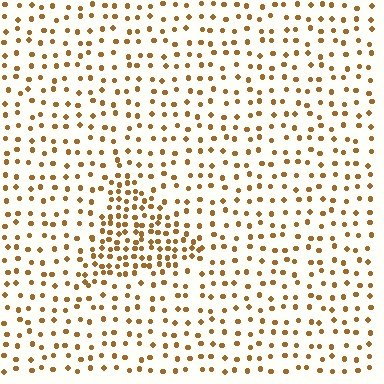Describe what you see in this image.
The image contains small brown elements arranged at two different densities. A triangle-shaped region is visible where the elements are more densely packed than the surrounding area.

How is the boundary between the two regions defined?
The boundary is defined by a change in element density (approximately 2.2x ratio). All elements are the same color, size, and shape.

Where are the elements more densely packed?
The elements are more densely packed inside the triangle boundary.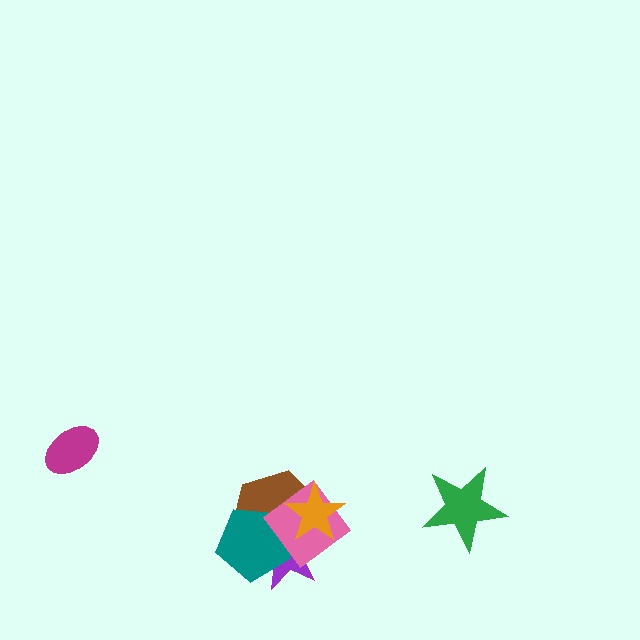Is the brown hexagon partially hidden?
Yes, it is partially covered by another shape.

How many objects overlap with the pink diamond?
4 objects overlap with the pink diamond.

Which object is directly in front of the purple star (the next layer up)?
The teal pentagon is directly in front of the purple star.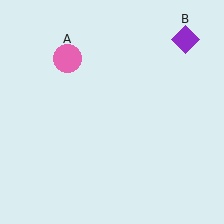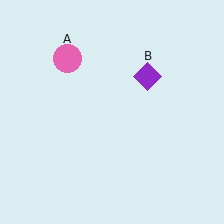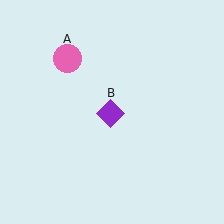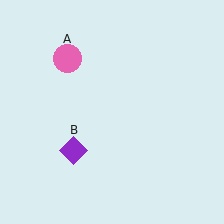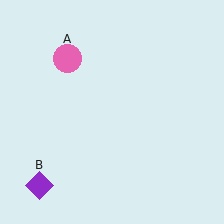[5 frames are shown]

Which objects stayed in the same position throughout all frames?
Pink circle (object A) remained stationary.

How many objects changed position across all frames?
1 object changed position: purple diamond (object B).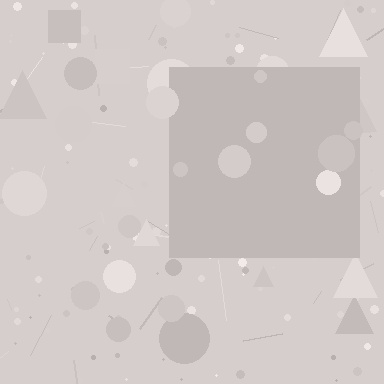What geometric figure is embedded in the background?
A square is embedded in the background.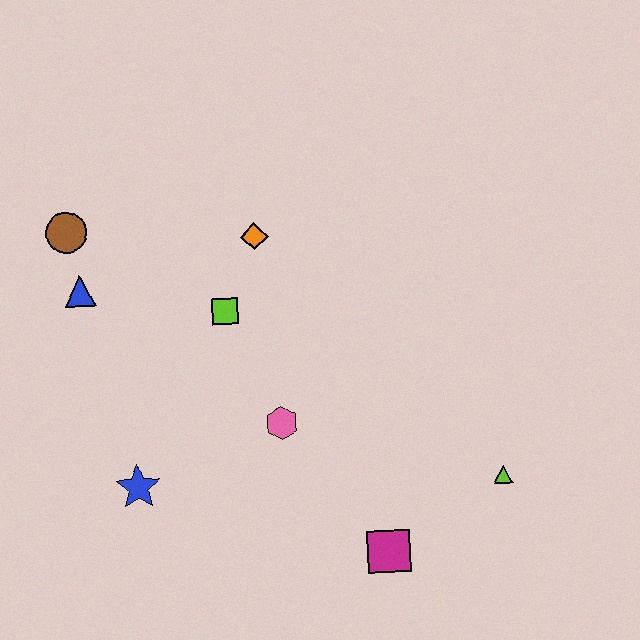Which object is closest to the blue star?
The pink hexagon is closest to the blue star.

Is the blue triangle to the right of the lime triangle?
No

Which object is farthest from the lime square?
The lime triangle is farthest from the lime square.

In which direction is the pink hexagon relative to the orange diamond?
The pink hexagon is below the orange diamond.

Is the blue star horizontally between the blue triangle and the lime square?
Yes